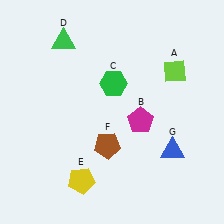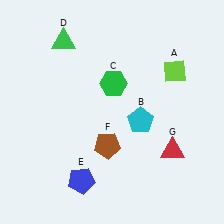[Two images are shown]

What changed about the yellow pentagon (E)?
In Image 1, E is yellow. In Image 2, it changed to blue.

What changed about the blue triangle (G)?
In Image 1, G is blue. In Image 2, it changed to red.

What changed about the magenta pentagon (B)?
In Image 1, B is magenta. In Image 2, it changed to cyan.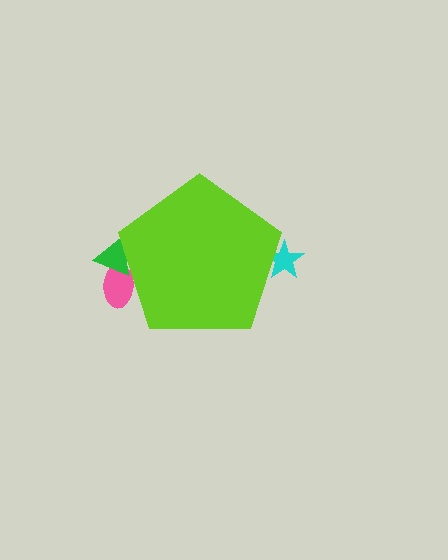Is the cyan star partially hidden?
Yes, the cyan star is partially hidden behind the lime pentagon.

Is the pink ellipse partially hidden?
Yes, the pink ellipse is partially hidden behind the lime pentagon.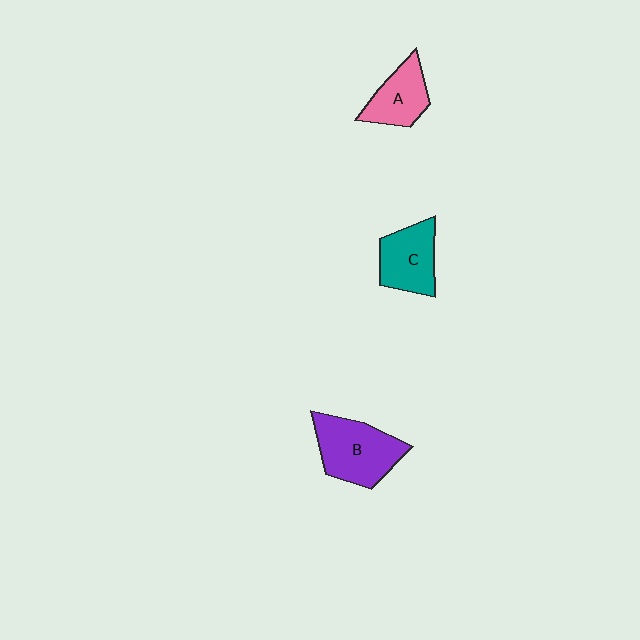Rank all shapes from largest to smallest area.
From largest to smallest: B (purple), C (teal), A (pink).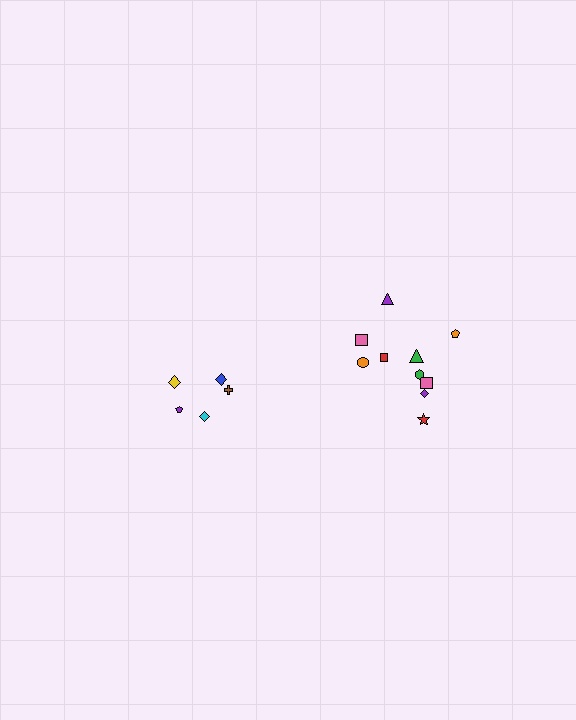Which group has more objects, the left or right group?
The right group.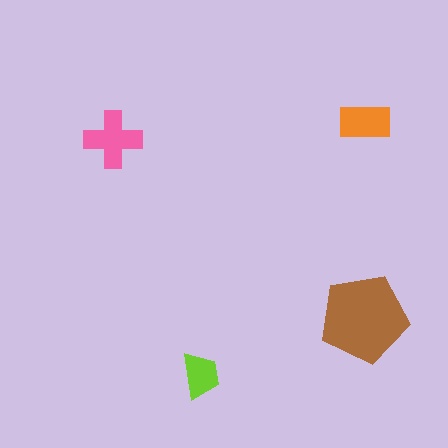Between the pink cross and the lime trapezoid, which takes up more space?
The pink cross.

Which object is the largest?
The brown pentagon.